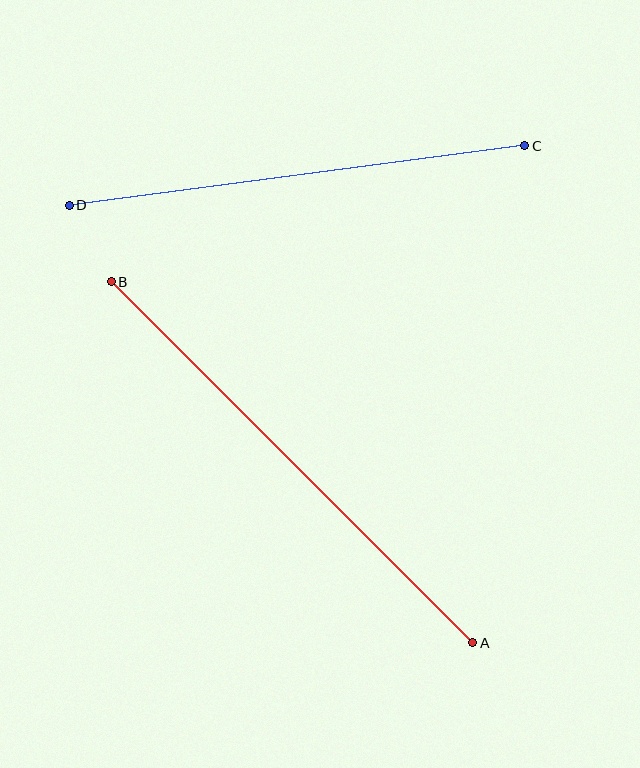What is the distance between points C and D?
The distance is approximately 459 pixels.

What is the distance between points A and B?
The distance is approximately 511 pixels.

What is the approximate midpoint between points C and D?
The midpoint is at approximately (297, 175) pixels.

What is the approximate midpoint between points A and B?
The midpoint is at approximately (292, 462) pixels.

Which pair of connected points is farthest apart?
Points A and B are farthest apart.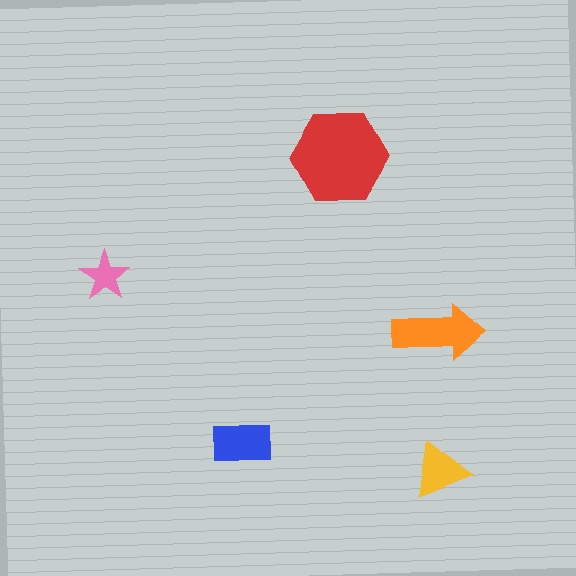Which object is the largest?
The red hexagon.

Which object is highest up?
The red hexagon is topmost.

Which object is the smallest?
The pink star.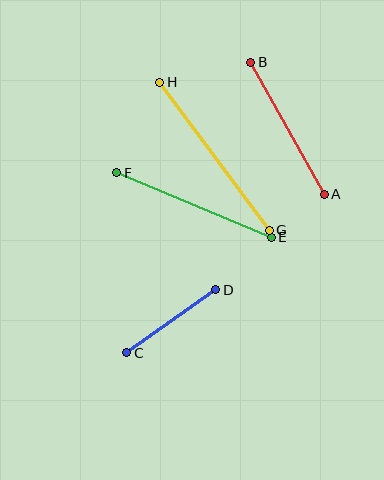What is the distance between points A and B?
The distance is approximately 151 pixels.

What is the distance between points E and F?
The distance is approximately 167 pixels.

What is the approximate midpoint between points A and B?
The midpoint is at approximately (288, 128) pixels.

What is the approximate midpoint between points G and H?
The midpoint is at approximately (214, 156) pixels.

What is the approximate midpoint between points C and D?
The midpoint is at approximately (171, 321) pixels.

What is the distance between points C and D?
The distance is approximately 109 pixels.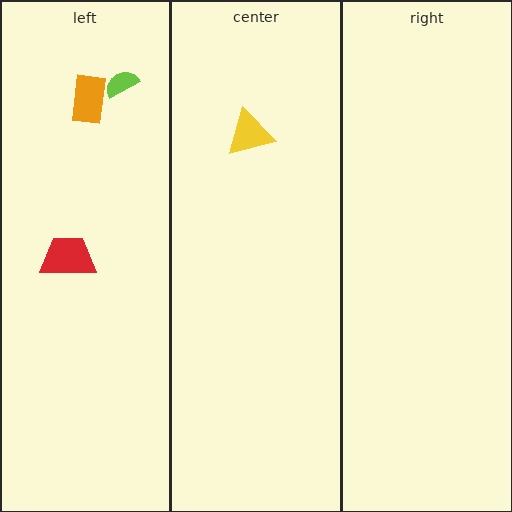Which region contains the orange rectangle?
The left region.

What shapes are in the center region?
The yellow triangle.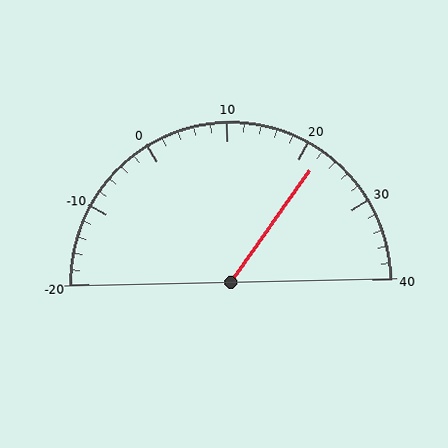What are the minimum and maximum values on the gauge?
The gauge ranges from -20 to 40.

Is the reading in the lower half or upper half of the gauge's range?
The reading is in the upper half of the range (-20 to 40).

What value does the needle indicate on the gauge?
The needle indicates approximately 22.